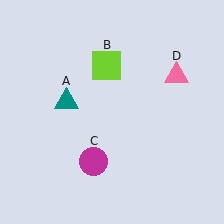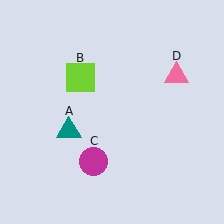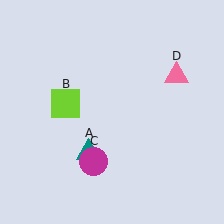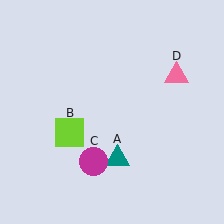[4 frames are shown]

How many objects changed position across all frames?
2 objects changed position: teal triangle (object A), lime square (object B).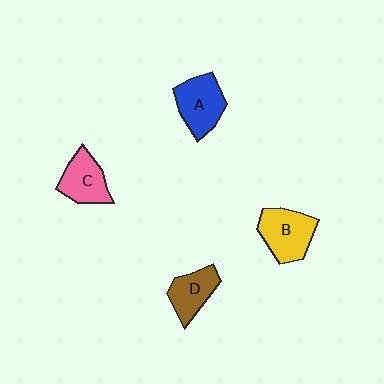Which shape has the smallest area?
Shape D (brown).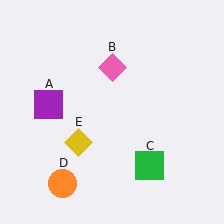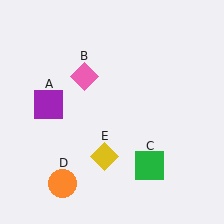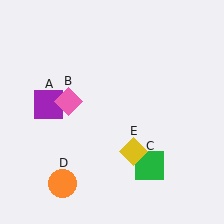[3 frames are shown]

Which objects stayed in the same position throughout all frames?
Purple square (object A) and green square (object C) and orange circle (object D) remained stationary.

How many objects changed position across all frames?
2 objects changed position: pink diamond (object B), yellow diamond (object E).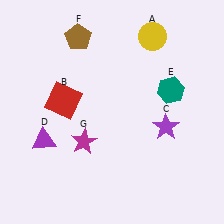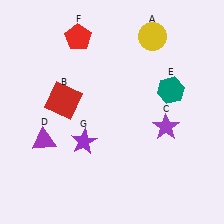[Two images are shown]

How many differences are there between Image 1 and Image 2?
There are 2 differences between the two images.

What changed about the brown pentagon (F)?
In Image 1, F is brown. In Image 2, it changed to red.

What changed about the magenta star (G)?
In Image 1, G is magenta. In Image 2, it changed to purple.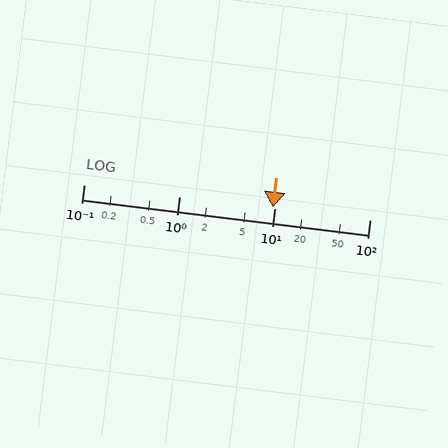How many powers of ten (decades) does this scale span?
The scale spans 3 decades, from 0.1 to 100.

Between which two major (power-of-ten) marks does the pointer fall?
The pointer is between 1 and 10.